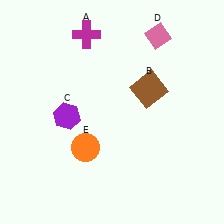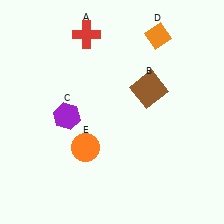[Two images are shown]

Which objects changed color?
A changed from magenta to red. D changed from pink to orange.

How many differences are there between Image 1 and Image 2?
There are 2 differences between the two images.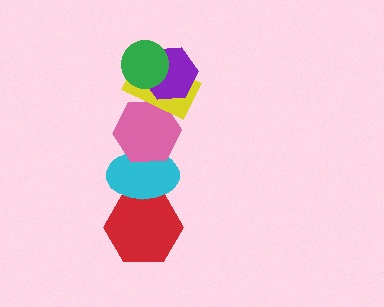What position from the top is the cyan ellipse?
The cyan ellipse is 5th from the top.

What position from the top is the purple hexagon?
The purple hexagon is 2nd from the top.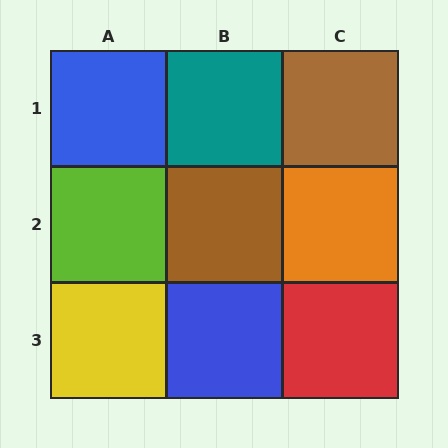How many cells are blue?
2 cells are blue.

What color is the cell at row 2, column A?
Lime.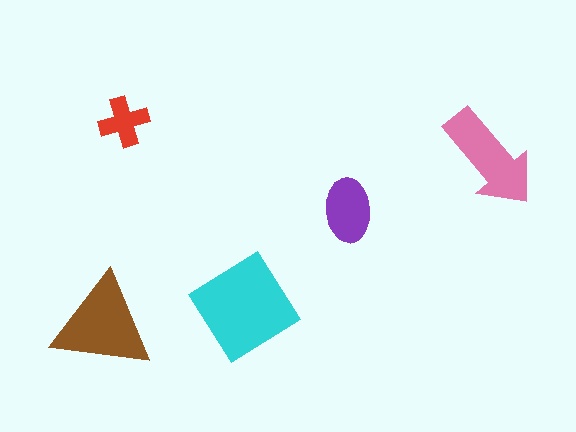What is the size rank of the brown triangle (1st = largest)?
2nd.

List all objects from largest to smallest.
The cyan diamond, the brown triangle, the pink arrow, the purple ellipse, the red cross.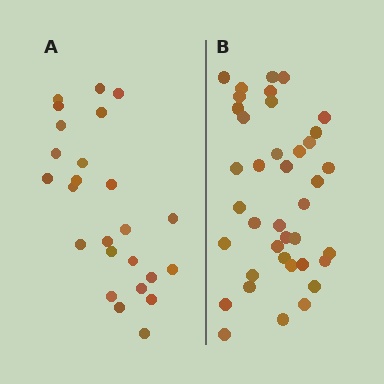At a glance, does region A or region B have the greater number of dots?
Region B (the right region) has more dots.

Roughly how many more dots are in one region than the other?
Region B has approximately 15 more dots than region A.